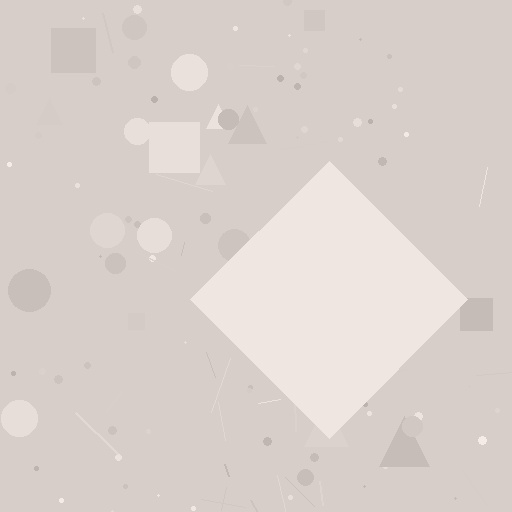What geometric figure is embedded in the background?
A diamond is embedded in the background.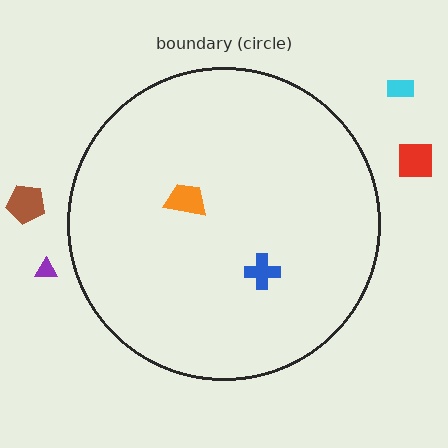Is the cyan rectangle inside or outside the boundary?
Outside.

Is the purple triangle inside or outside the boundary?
Outside.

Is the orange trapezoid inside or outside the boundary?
Inside.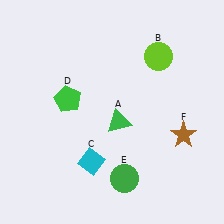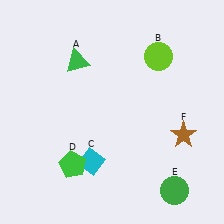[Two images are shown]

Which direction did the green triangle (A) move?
The green triangle (A) moved up.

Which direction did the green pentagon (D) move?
The green pentagon (D) moved down.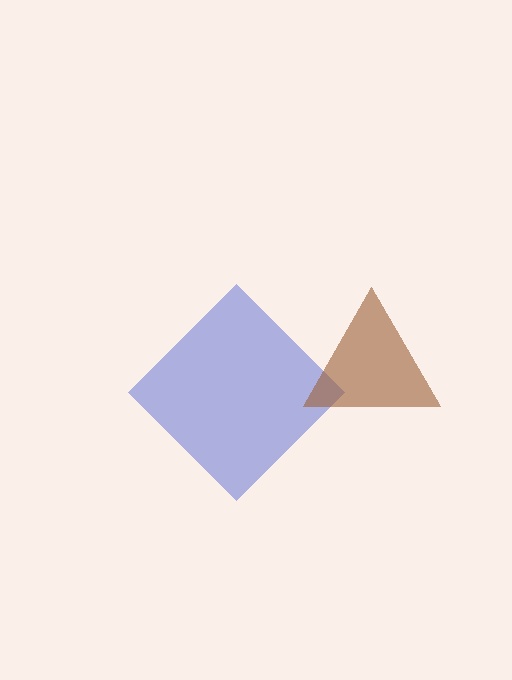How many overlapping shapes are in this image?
There are 2 overlapping shapes in the image.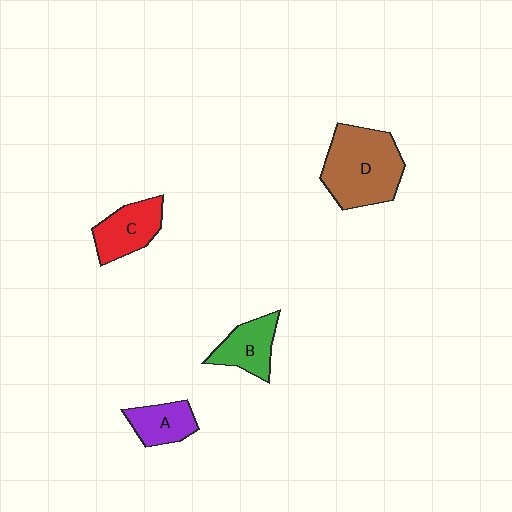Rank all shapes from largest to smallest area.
From largest to smallest: D (brown), C (red), B (green), A (purple).